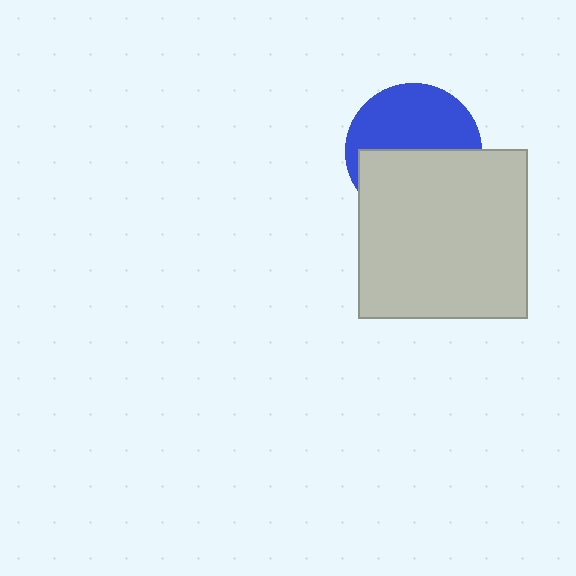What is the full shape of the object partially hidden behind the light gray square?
The partially hidden object is a blue circle.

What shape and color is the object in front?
The object in front is a light gray square.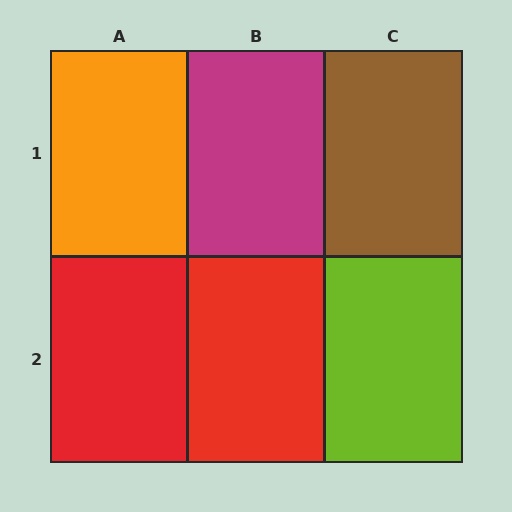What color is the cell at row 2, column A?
Red.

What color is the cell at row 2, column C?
Lime.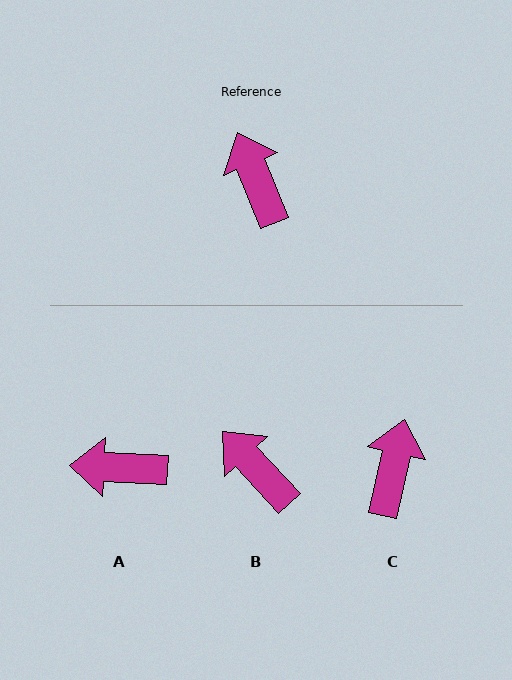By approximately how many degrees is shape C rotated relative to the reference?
Approximately 35 degrees clockwise.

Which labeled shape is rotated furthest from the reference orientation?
A, about 65 degrees away.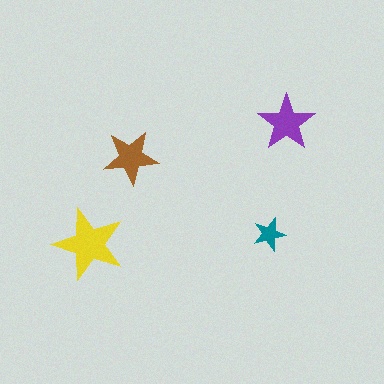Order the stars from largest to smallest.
the yellow one, the purple one, the brown one, the teal one.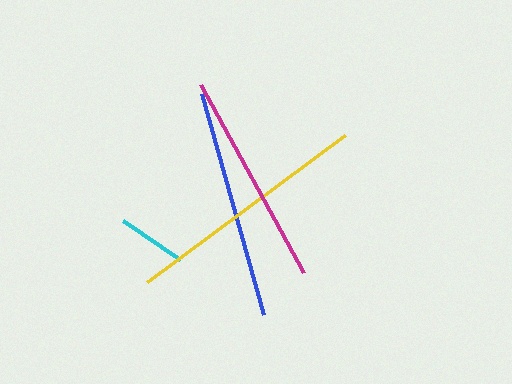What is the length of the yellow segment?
The yellow segment is approximately 247 pixels long.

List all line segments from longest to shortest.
From longest to shortest: yellow, blue, magenta, cyan.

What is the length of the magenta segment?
The magenta segment is approximately 214 pixels long.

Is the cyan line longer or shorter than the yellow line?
The yellow line is longer than the cyan line.